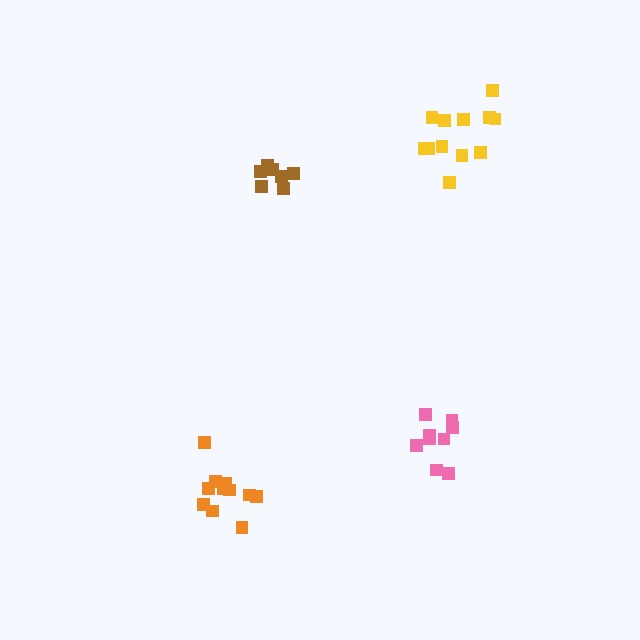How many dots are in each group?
Group 1: 9 dots, Group 2: 11 dots, Group 3: 7 dots, Group 4: 12 dots (39 total).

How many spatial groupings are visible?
There are 4 spatial groupings.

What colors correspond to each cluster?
The clusters are colored: pink, orange, brown, yellow.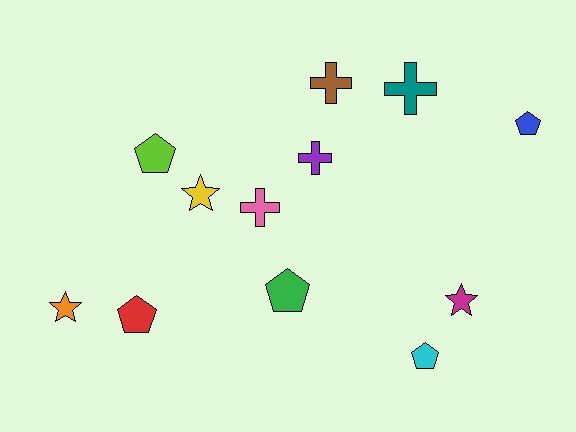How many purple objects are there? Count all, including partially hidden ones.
There is 1 purple object.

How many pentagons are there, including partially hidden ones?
There are 5 pentagons.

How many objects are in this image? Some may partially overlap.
There are 12 objects.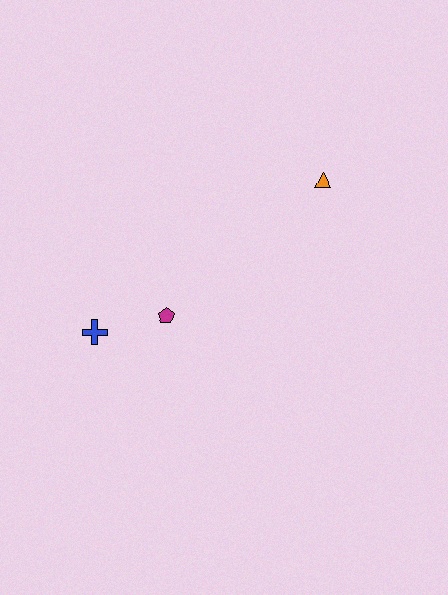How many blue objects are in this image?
There is 1 blue object.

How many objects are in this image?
There are 3 objects.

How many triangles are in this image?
There is 1 triangle.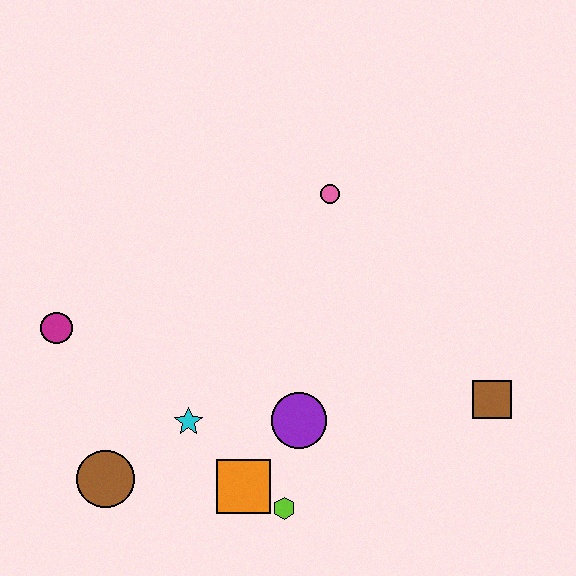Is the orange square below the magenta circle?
Yes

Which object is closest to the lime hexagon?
The orange square is closest to the lime hexagon.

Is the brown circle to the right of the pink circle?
No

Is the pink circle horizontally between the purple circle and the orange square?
No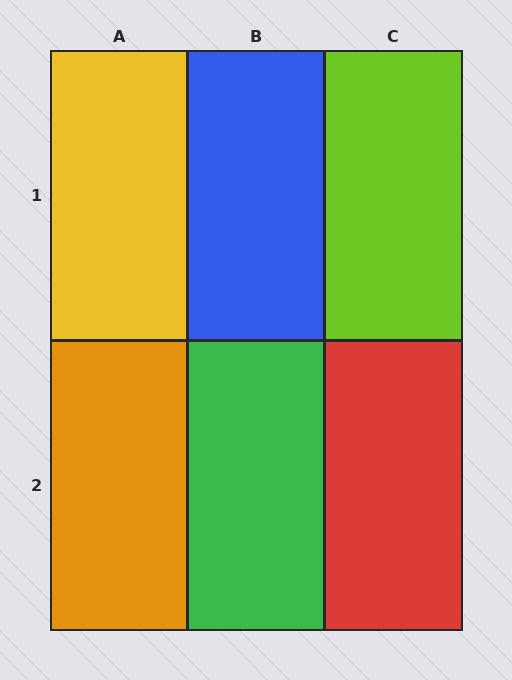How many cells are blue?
1 cell is blue.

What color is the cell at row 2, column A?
Orange.